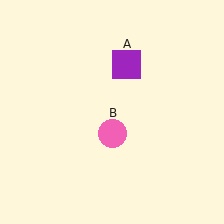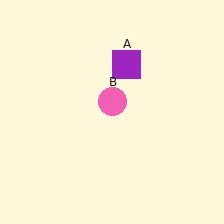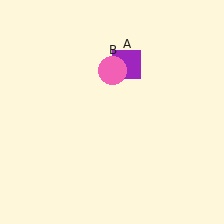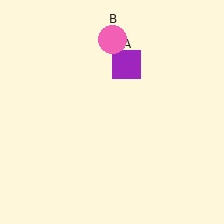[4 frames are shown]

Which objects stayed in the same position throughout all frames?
Purple square (object A) remained stationary.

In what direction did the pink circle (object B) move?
The pink circle (object B) moved up.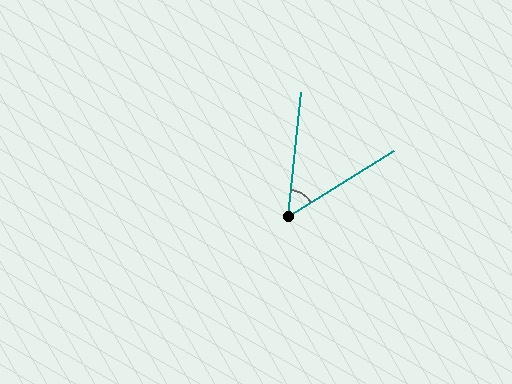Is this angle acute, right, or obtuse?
It is acute.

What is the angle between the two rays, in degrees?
Approximately 52 degrees.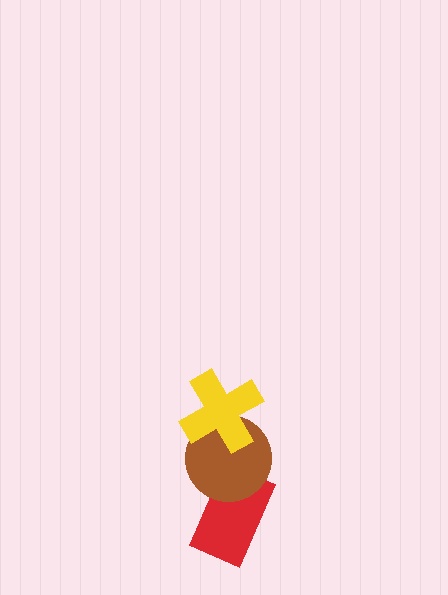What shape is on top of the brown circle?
The yellow cross is on top of the brown circle.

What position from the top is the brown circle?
The brown circle is 2nd from the top.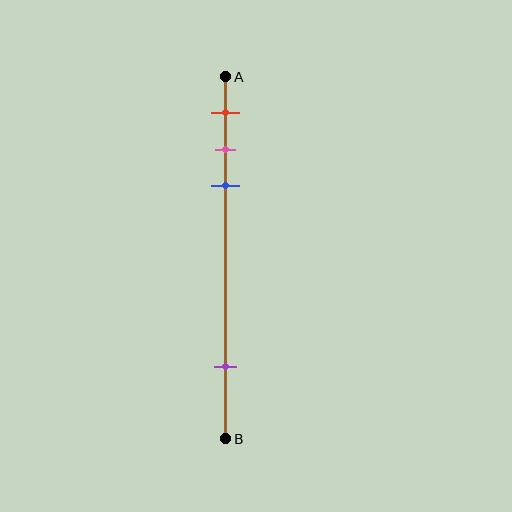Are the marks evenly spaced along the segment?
No, the marks are not evenly spaced.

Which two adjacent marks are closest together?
The pink and blue marks are the closest adjacent pair.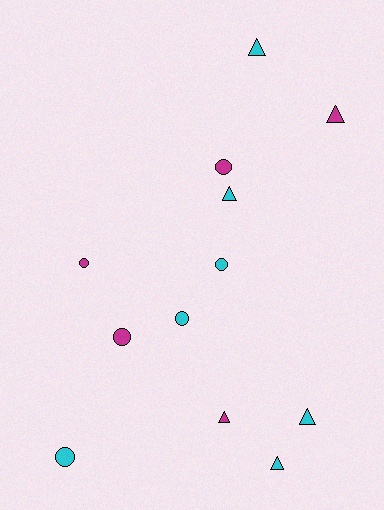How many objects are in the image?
There are 12 objects.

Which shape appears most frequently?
Triangle, with 6 objects.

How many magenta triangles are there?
There are 2 magenta triangles.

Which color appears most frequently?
Cyan, with 7 objects.